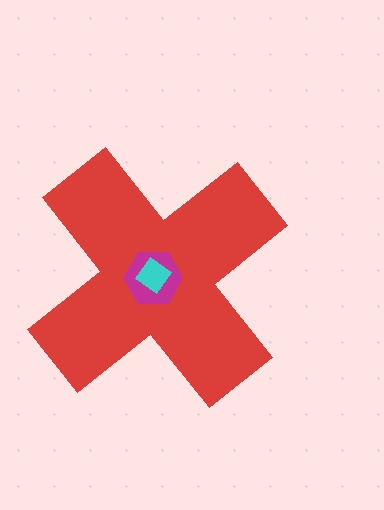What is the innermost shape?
The cyan diamond.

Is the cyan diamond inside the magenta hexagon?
Yes.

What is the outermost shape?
The red cross.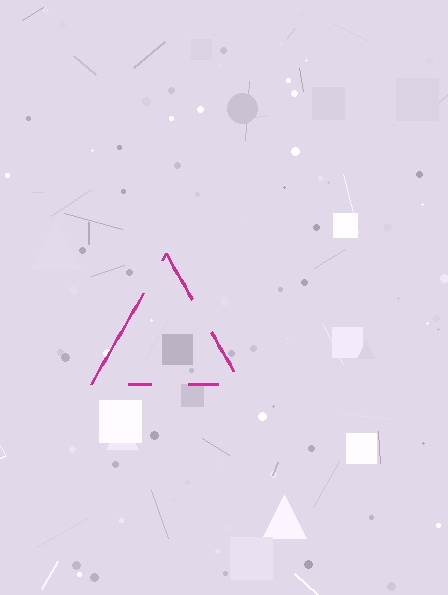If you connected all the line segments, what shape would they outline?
They would outline a triangle.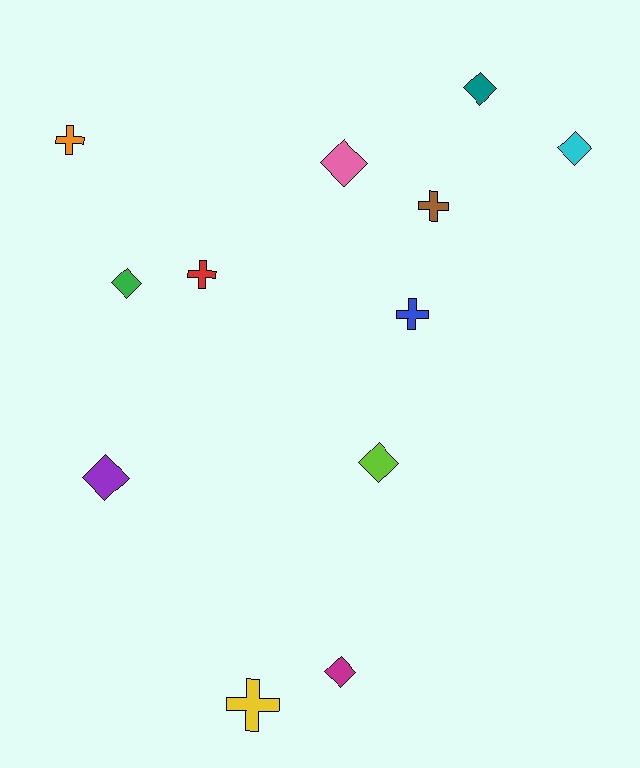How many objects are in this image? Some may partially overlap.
There are 12 objects.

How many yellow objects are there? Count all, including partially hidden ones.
There is 1 yellow object.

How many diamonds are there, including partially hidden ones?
There are 7 diamonds.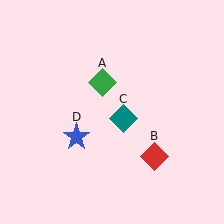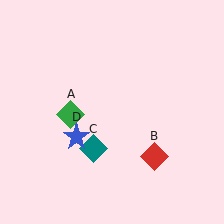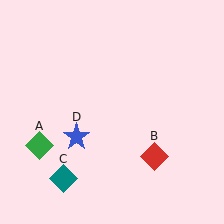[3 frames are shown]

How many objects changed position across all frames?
2 objects changed position: green diamond (object A), teal diamond (object C).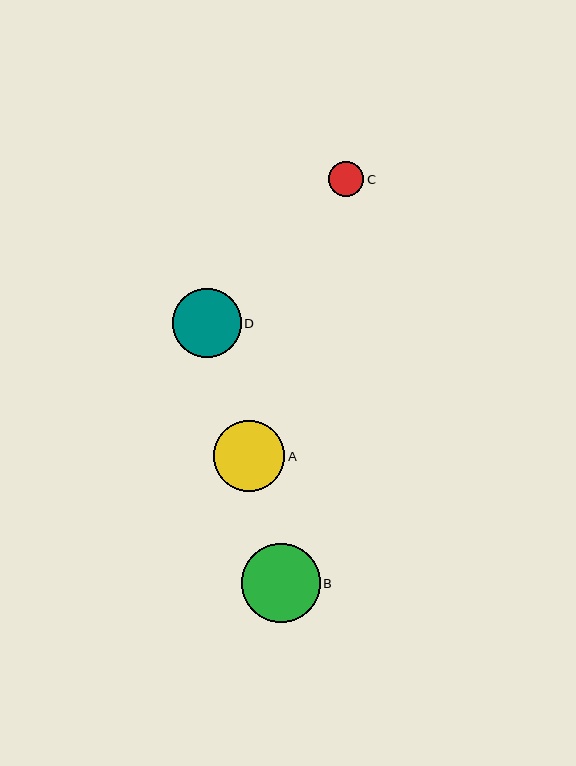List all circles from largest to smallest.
From largest to smallest: B, A, D, C.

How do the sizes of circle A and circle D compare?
Circle A and circle D are approximately the same size.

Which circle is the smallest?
Circle C is the smallest with a size of approximately 35 pixels.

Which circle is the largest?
Circle B is the largest with a size of approximately 78 pixels.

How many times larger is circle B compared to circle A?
Circle B is approximately 1.1 times the size of circle A.